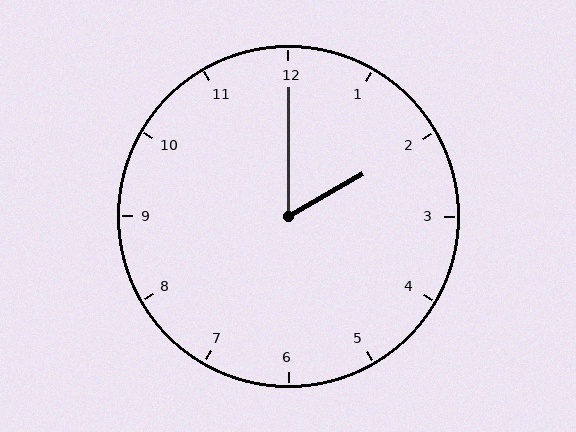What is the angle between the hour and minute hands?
Approximately 60 degrees.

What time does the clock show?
2:00.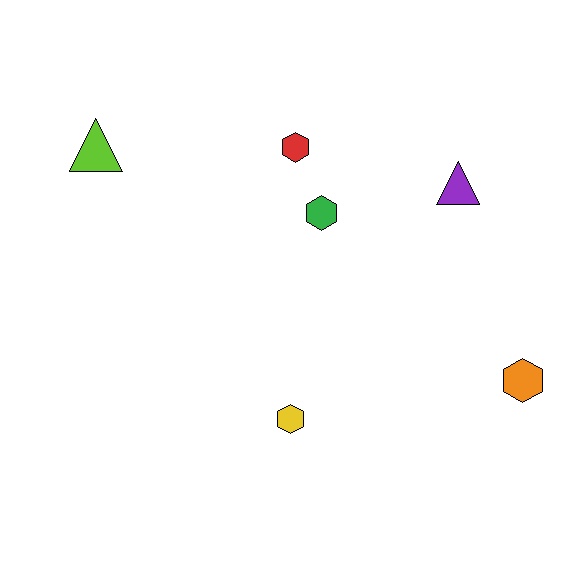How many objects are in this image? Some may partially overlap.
There are 6 objects.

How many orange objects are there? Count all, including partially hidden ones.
There is 1 orange object.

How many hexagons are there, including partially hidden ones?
There are 4 hexagons.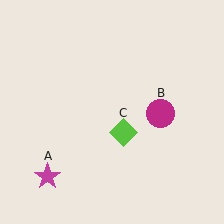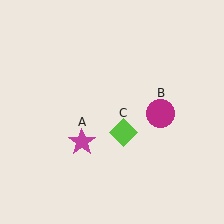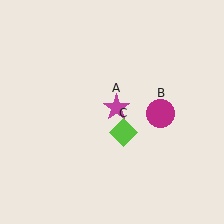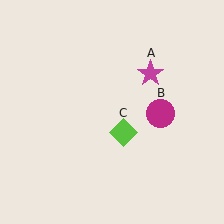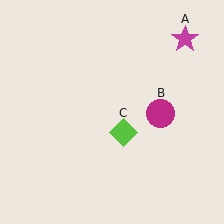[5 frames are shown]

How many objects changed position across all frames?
1 object changed position: magenta star (object A).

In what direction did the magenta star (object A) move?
The magenta star (object A) moved up and to the right.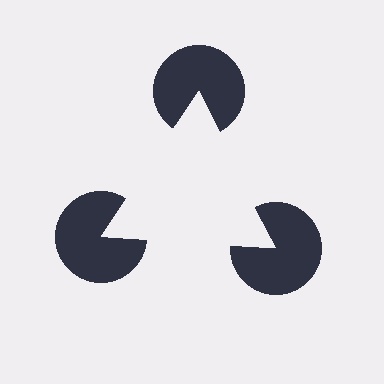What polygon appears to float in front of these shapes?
An illusory triangle — its edges are inferred from the aligned wedge cuts in the pac-man discs, not physically drawn.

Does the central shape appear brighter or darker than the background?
It typically appears slightly brighter than the background, even though no actual brightness change is drawn.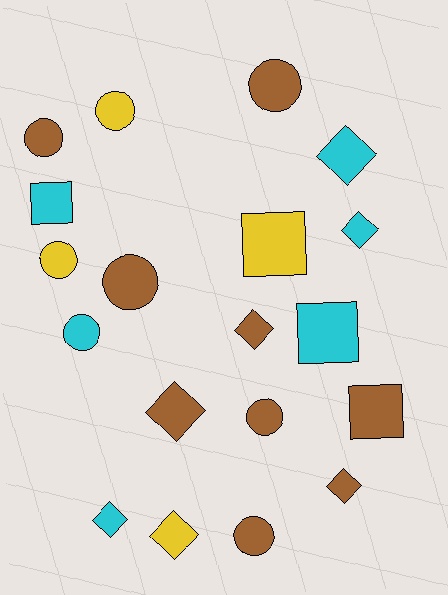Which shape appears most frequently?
Circle, with 8 objects.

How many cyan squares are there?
There are 2 cyan squares.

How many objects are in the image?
There are 19 objects.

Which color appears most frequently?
Brown, with 9 objects.